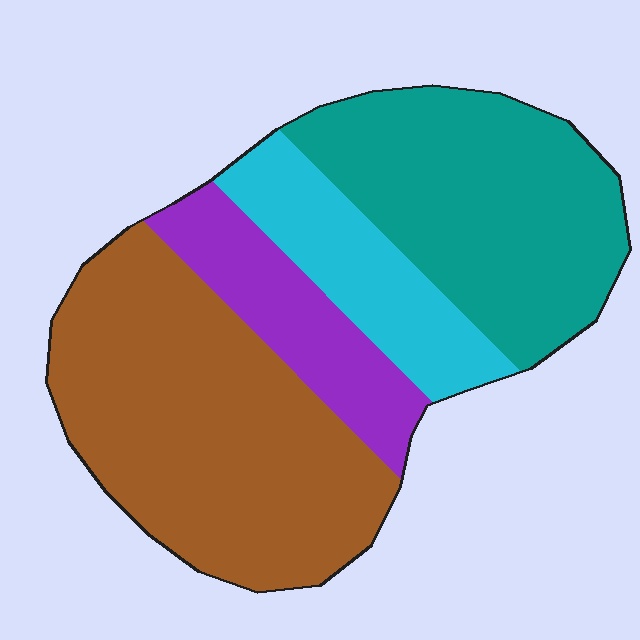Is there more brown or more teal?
Brown.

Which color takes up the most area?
Brown, at roughly 40%.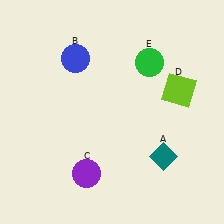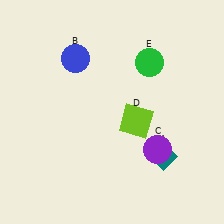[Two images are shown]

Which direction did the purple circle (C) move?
The purple circle (C) moved right.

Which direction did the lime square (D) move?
The lime square (D) moved left.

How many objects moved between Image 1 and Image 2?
2 objects moved between the two images.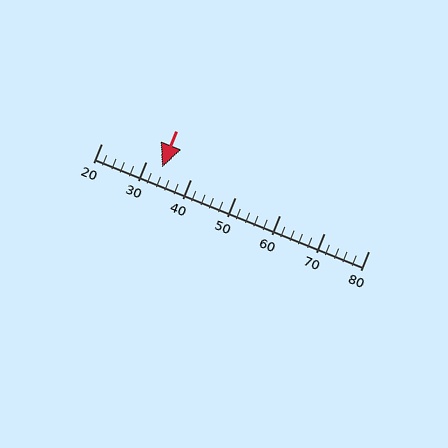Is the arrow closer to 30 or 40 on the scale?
The arrow is closer to 30.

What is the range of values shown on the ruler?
The ruler shows values from 20 to 80.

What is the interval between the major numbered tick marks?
The major tick marks are spaced 10 units apart.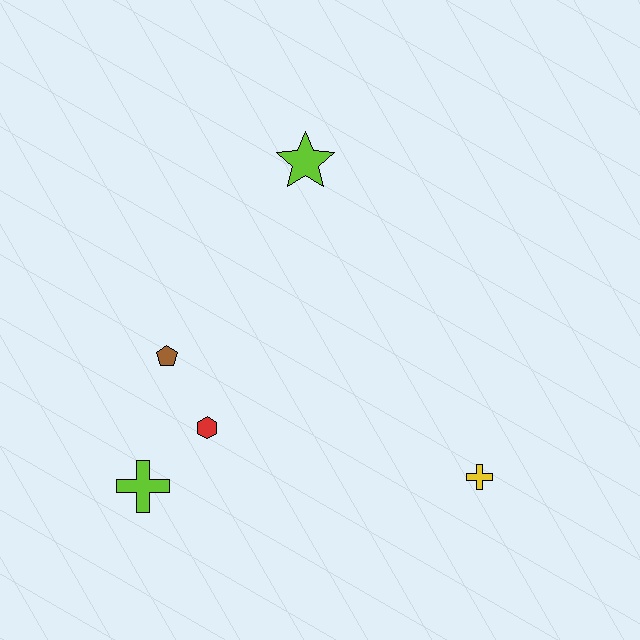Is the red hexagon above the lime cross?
Yes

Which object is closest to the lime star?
The brown pentagon is closest to the lime star.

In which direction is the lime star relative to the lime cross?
The lime star is above the lime cross.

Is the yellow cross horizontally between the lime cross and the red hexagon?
No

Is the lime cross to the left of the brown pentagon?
Yes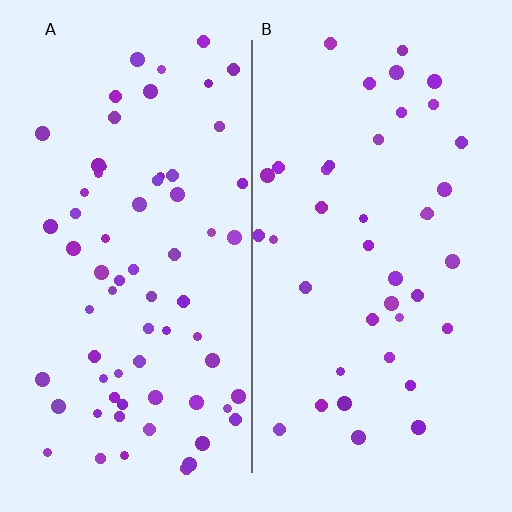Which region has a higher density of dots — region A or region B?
A (the left).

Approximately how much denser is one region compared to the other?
Approximately 1.7× — region A over region B.